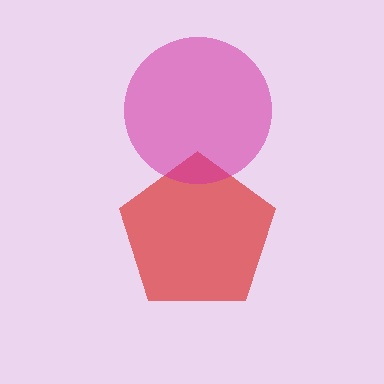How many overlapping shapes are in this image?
There are 2 overlapping shapes in the image.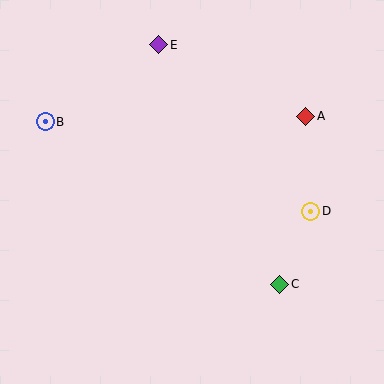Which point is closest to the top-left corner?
Point B is closest to the top-left corner.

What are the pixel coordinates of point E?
Point E is at (159, 45).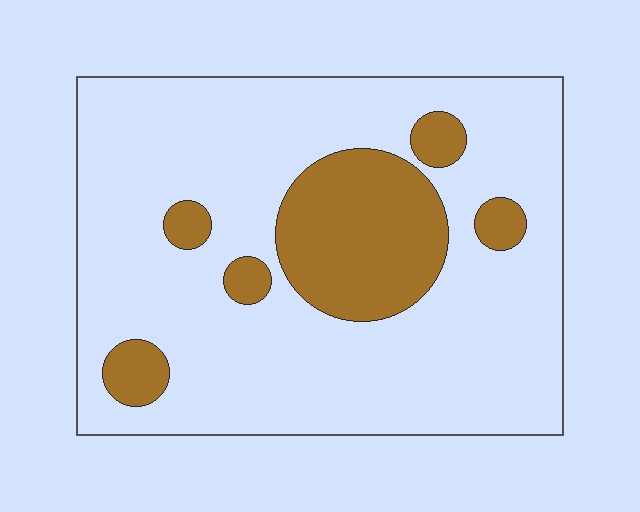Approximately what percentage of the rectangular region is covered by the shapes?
Approximately 20%.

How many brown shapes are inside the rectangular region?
6.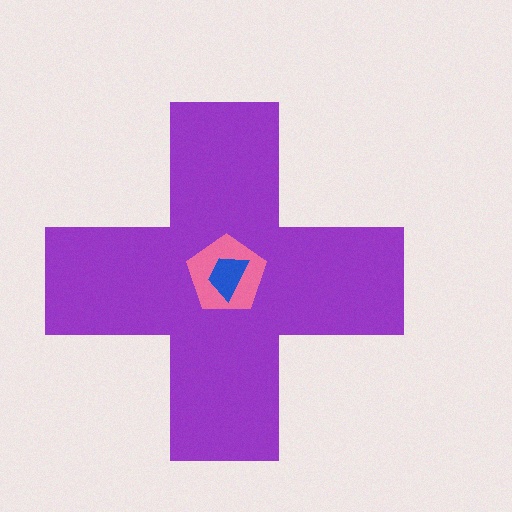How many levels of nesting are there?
3.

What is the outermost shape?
The purple cross.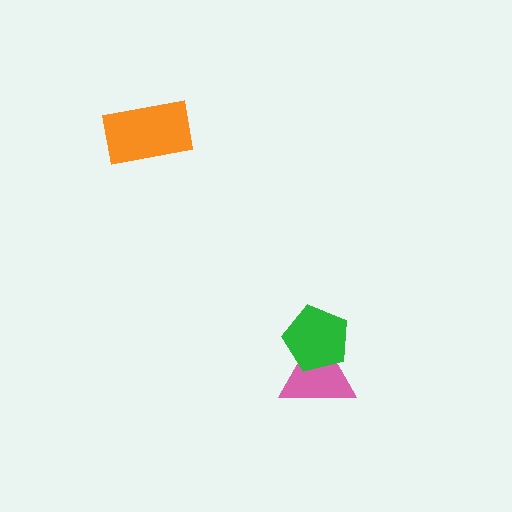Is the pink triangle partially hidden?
Yes, it is partially covered by another shape.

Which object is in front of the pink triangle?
The green pentagon is in front of the pink triangle.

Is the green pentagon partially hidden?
No, no other shape covers it.